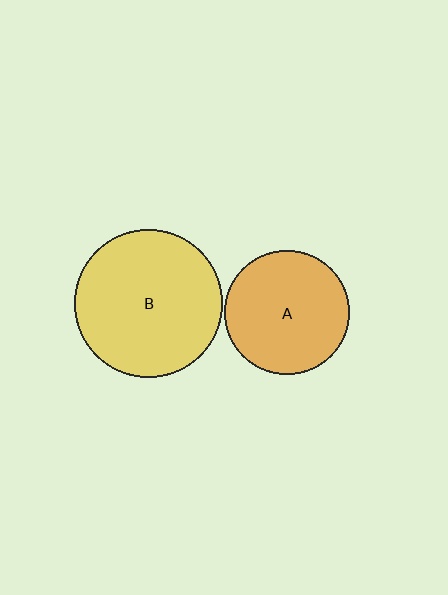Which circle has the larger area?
Circle B (yellow).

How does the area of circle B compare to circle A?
Approximately 1.4 times.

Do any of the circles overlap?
No, none of the circles overlap.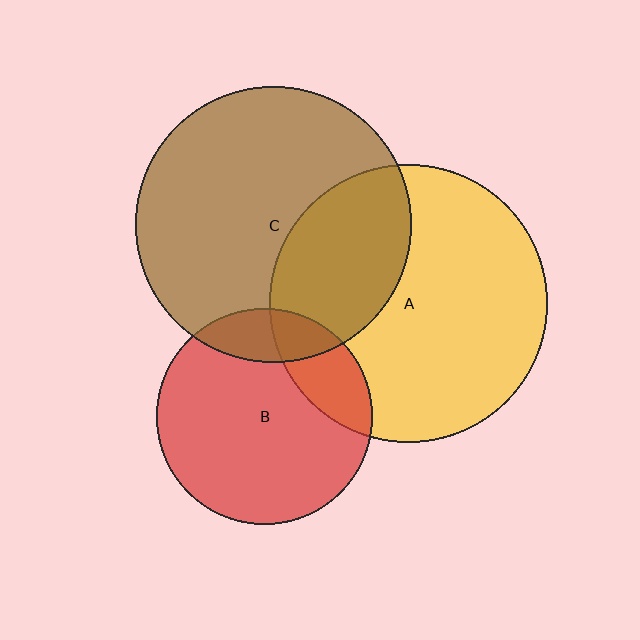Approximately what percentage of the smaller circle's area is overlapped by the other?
Approximately 15%.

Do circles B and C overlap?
Yes.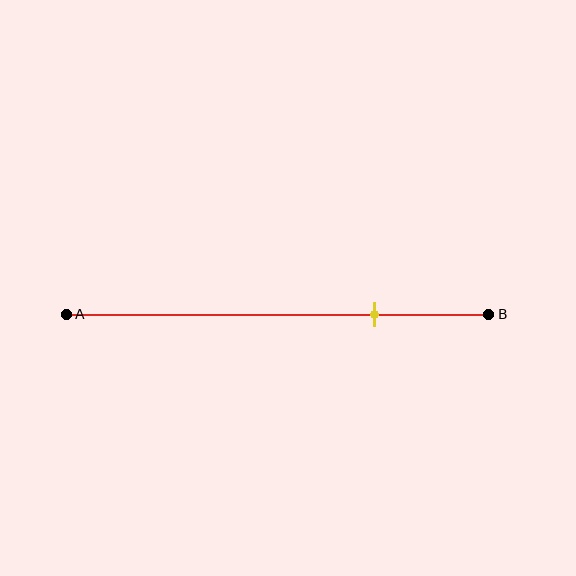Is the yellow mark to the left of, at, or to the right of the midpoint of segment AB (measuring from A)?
The yellow mark is to the right of the midpoint of segment AB.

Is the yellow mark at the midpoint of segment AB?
No, the mark is at about 75% from A, not at the 50% midpoint.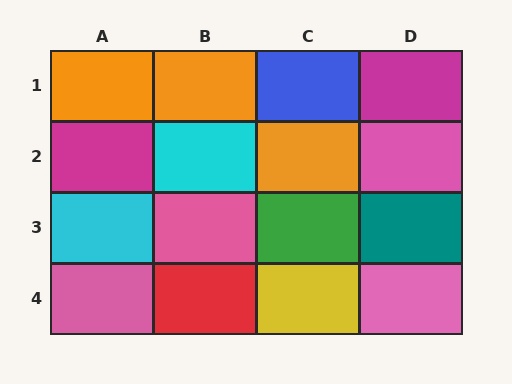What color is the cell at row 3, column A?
Cyan.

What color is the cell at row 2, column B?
Cyan.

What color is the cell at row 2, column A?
Magenta.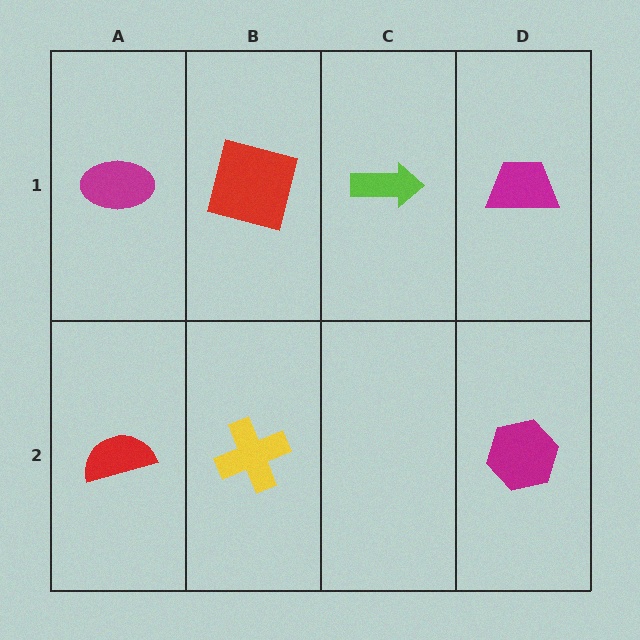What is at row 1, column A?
A magenta ellipse.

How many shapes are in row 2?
3 shapes.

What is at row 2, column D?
A magenta hexagon.